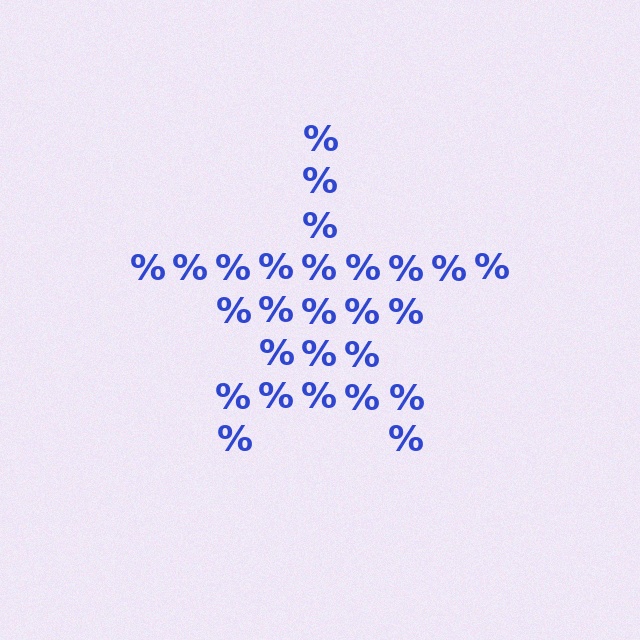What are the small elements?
The small elements are percent signs.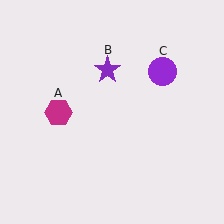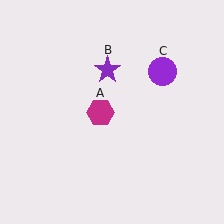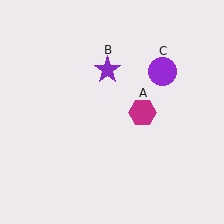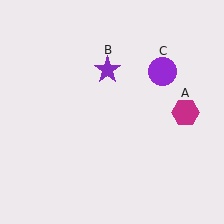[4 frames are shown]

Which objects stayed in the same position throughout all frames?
Purple star (object B) and purple circle (object C) remained stationary.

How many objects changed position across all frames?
1 object changed position: magenta hexagon (object A).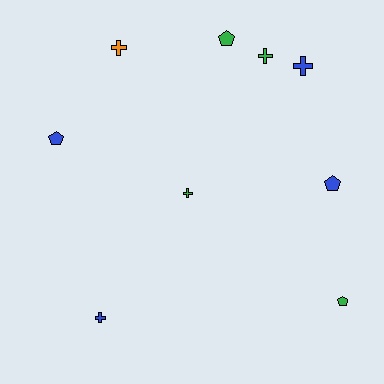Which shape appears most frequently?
Cross, with 5 objects.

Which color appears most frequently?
Green, with 4 objects.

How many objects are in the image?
There are 9 objects.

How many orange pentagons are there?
There are no orange pentagons.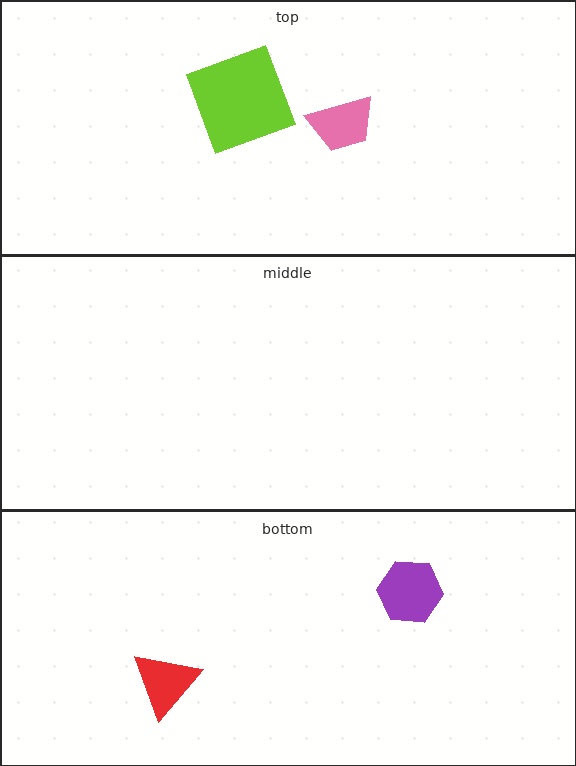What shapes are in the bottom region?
The purple hexagon, the red triangle.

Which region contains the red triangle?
The bottom region.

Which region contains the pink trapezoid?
The top region.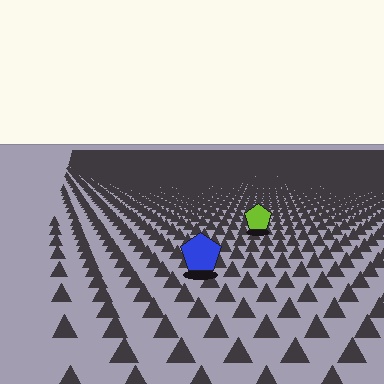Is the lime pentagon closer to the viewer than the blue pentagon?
No. The blue pentagon is closer — you can tell from the texture gradient: the ground texture is coarser near it.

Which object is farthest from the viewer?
The lime pentagon is farthest from the viewer. It appears smaller and the ground texture around it is denser.